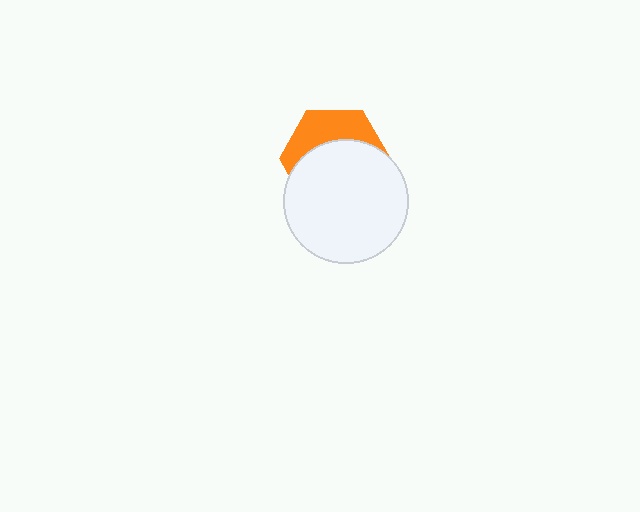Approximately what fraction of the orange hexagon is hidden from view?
Roughly 63% of the orange hexagon is hidden behind the white circle.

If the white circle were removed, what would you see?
You would see the complete orange hexagon.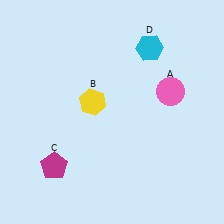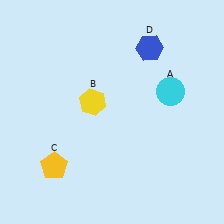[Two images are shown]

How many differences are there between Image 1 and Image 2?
There are 3 differences between the two images.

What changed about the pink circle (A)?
In Image 1, A is pink. In Image 2, it changed to cyan.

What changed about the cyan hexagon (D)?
In Image 1, D is cyan. In Image 2, it changed to blue.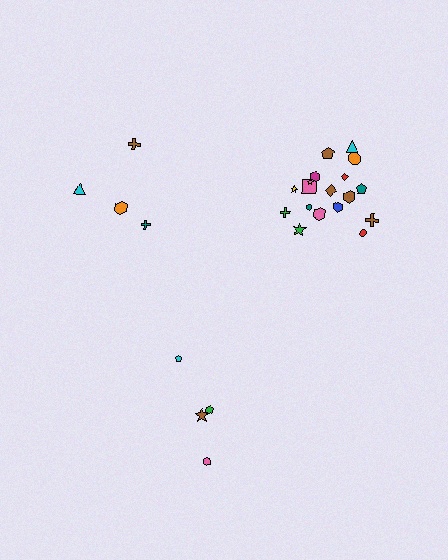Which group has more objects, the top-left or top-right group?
The top-right group.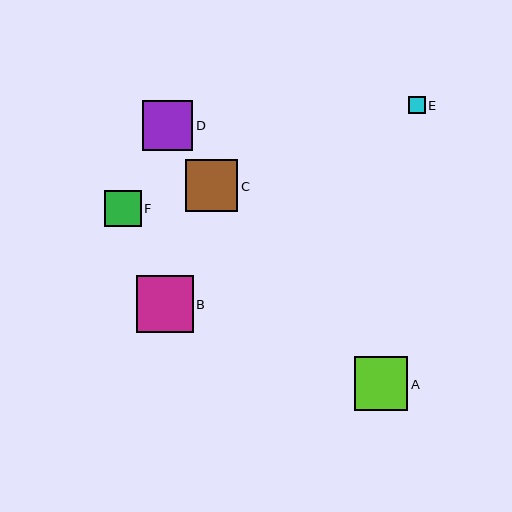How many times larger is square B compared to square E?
Square B is approximately 3.4 times the size of square E.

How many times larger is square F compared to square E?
Square F is approximately 2.2 times the size of square E.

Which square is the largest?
Square B is the largest with a size of approximately 57 pixels.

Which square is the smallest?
Square E is the smallest with a size of approximately 17 pixels.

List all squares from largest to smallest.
From largest to smallest: B, A, C, D, F, E.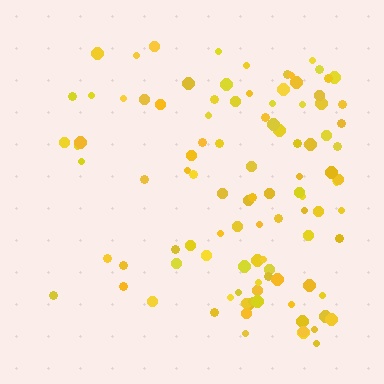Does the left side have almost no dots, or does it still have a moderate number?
Still a moderate number, just noticeably fewer than the right.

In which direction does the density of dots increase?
From left to right, with the right side densest.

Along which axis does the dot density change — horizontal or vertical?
Horizontal.